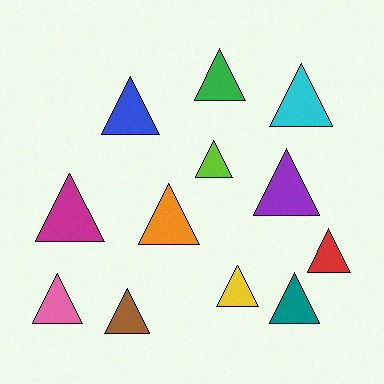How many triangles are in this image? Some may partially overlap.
There are 12 triangles.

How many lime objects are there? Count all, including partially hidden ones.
There is 1 lime object.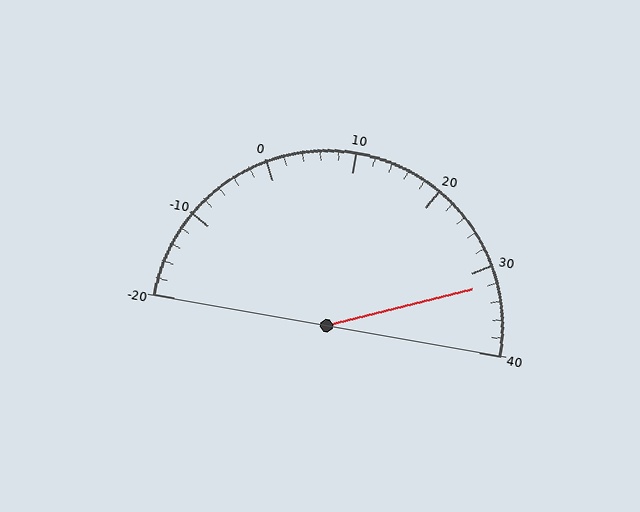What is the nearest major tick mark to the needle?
The nearest major tick mark is 30.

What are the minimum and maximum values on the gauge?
The gauge ranges from -20 to 40.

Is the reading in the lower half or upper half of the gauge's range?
The reading is in the upper half of the range (-20 to 40).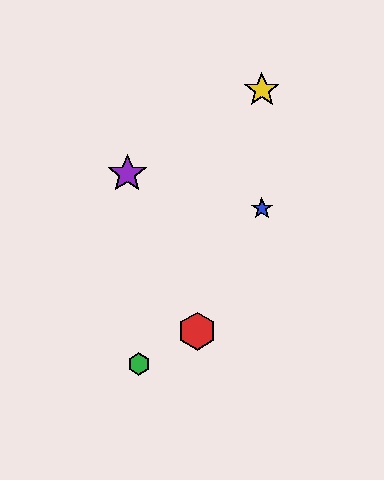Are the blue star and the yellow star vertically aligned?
Yes, both are at x≈262.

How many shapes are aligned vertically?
2 shapes (the blue star, the yellow star) are aligned vertically.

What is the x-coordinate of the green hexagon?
The green hexagon is at x≈139.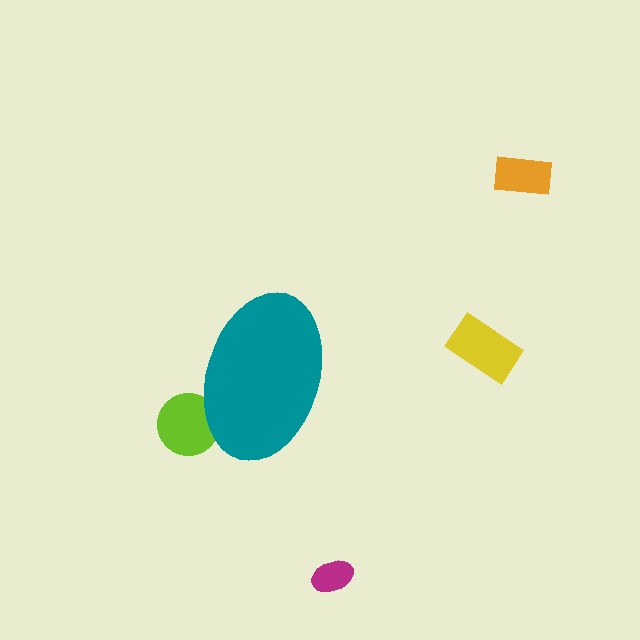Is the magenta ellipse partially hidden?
No, the magenta ellipse is fully visible.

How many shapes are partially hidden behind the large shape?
1 shape is partially hidden.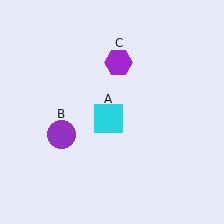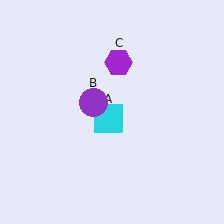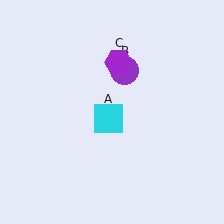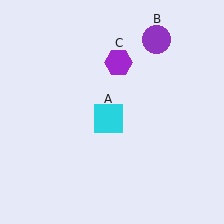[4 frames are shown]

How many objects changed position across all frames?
1 object changed position: purple circle (object B).